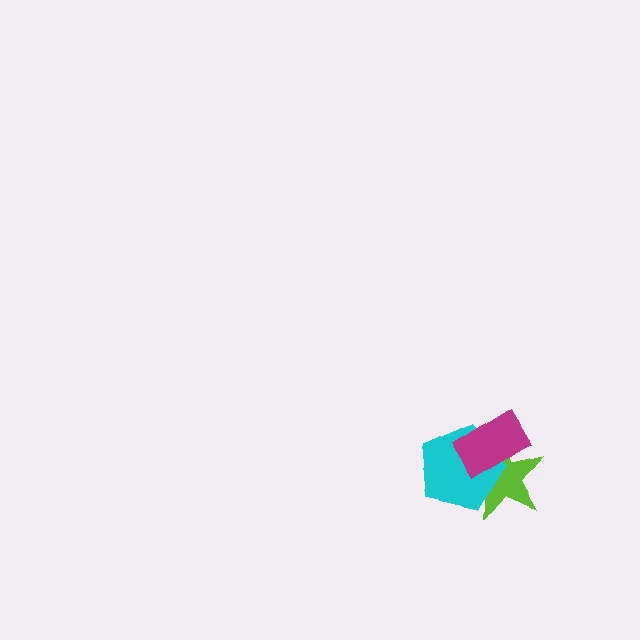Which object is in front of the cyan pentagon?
The magenta rectangle is in front of the cyan pentagon.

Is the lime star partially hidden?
Yes, it is partially covered by another shape.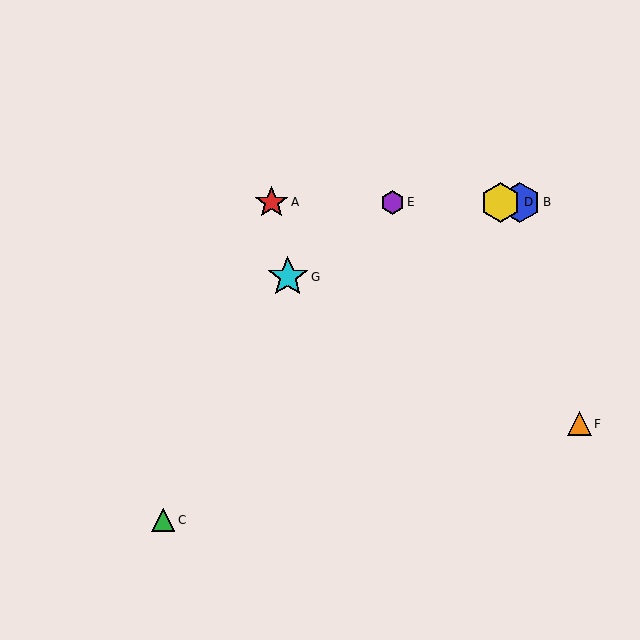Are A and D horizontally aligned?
Yes, both are at y≈202.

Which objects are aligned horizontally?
Objects A, B, D, E are aligned horizontally.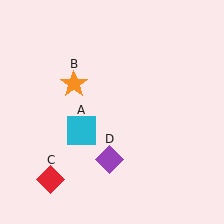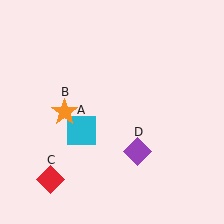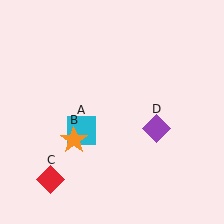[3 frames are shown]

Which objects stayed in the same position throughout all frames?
Cyan square (object A) and red diamond (object C) remained stationary.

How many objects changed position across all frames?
2 objects changed position: orange star (object B), purple diamond (object D).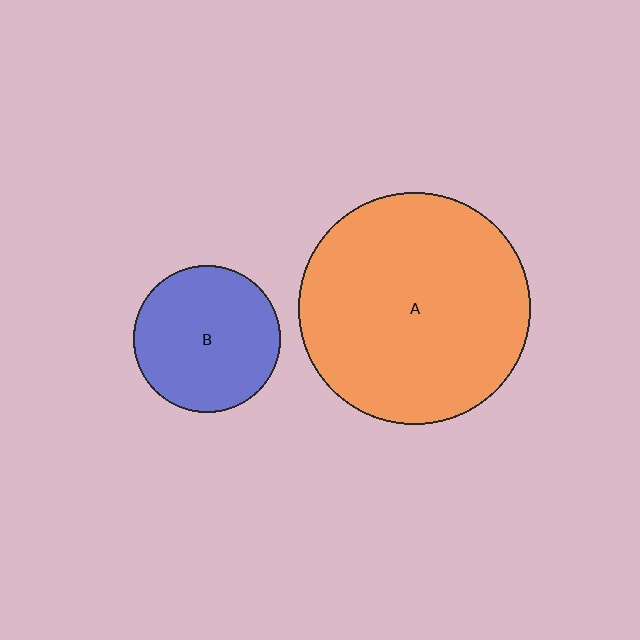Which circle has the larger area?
Circle A (orange).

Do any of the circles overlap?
No, none of the circles overlap.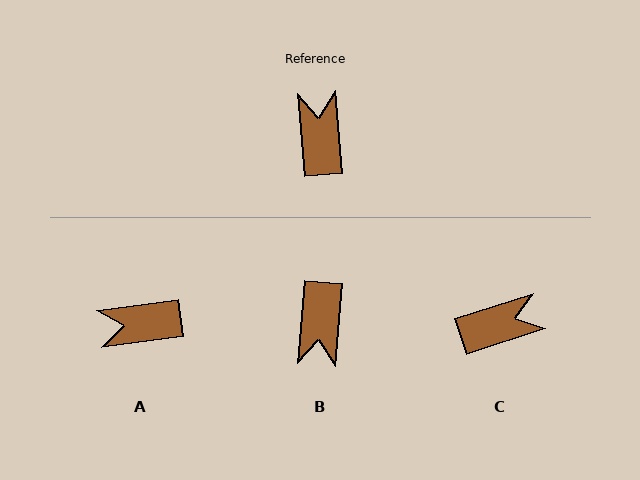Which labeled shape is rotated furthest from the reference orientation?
B, about 170 degrees away.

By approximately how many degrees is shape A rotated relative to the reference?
Approximately 92 degrees counter-clockwise.